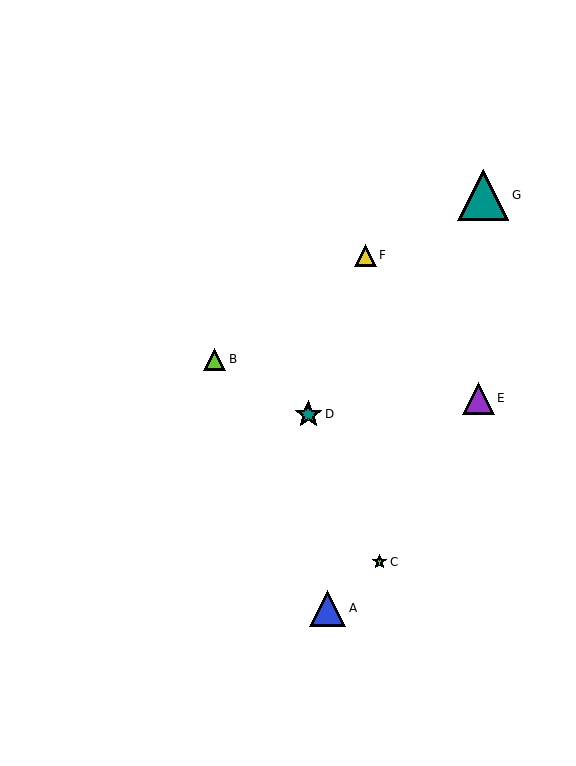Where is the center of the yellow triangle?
The center of the yellow triangle is at (365, 255).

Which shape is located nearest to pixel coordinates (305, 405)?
The teal star (labeled D) at (308, 414) is nearest to that location.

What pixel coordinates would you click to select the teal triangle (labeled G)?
Click at (483, 195) to select the teal triangle G.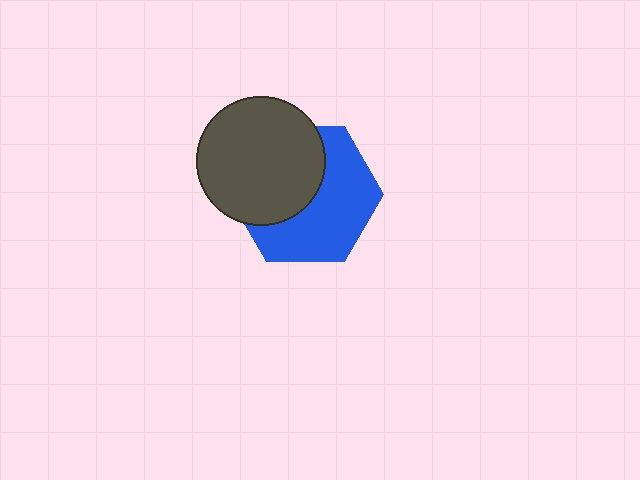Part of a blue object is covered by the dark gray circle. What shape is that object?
It is a hexagon.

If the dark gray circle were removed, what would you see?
You would see the complete blue hexagon.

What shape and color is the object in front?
The object in front is a dark gray circle.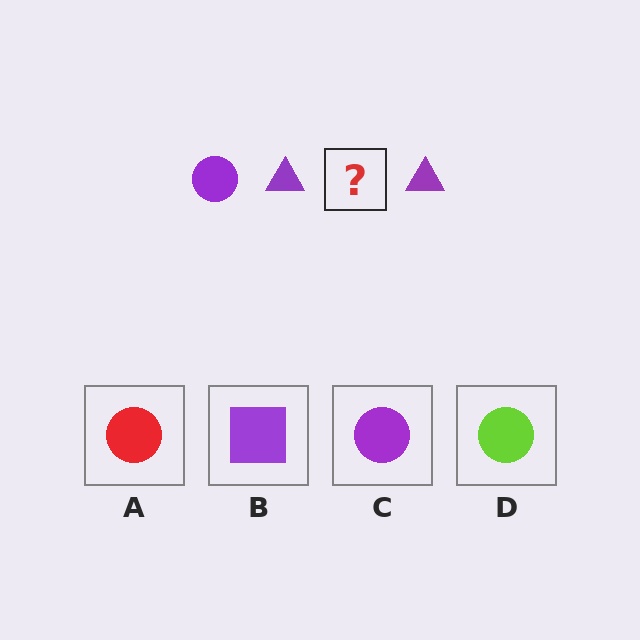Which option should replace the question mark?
Option C.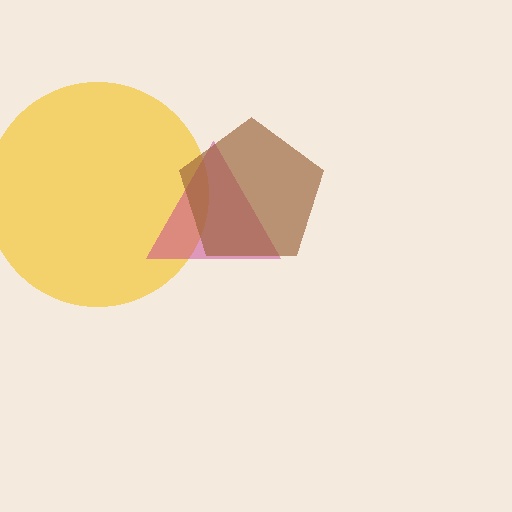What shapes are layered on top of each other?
The layered shapes are: a yellow circle, a magenta triangle, a brown pentagon.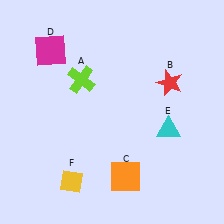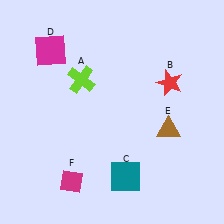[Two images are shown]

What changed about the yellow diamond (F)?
In Image 1, F is yellow. In Image 2, it changed to magenta.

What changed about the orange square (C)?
In Image 1, C is orange. In Image 2, it changed to teal.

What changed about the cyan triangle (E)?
In Image 1, E is cyan. In Image 2, it changed to brown.